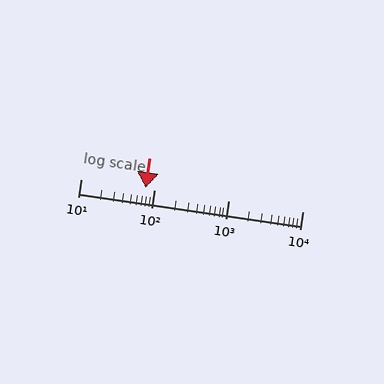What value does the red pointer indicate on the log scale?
The pointer indicates approximately 75.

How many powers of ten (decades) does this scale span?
The scale spans 3 decades, from 10 to 10000.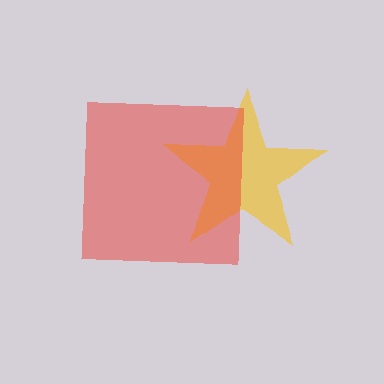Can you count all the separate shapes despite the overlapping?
Yes, there are 2 separate shapes.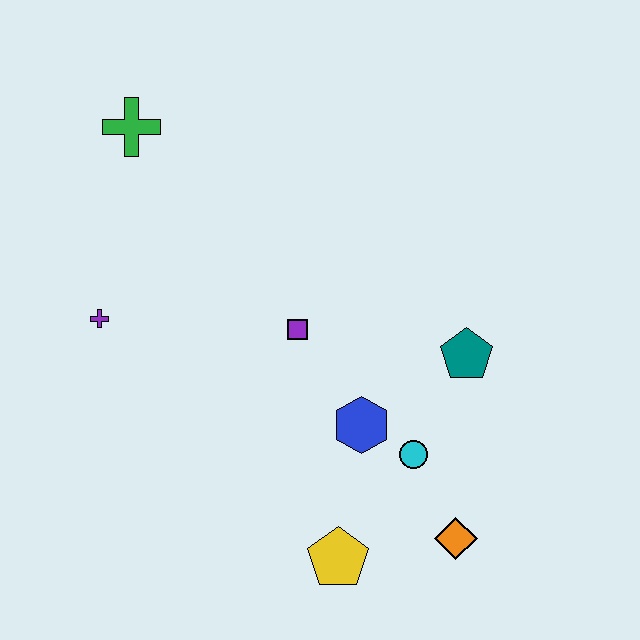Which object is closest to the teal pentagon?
The cyan circle is closest to the teal pentagon.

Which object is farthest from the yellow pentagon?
The green cross is farthest from the yellow pentagon.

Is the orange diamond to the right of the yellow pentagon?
Yes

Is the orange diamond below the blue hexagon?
Yes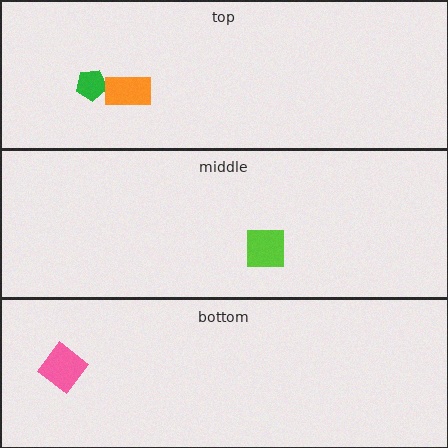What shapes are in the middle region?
The lime square.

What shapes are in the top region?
The green pentagon, the orange rectangle.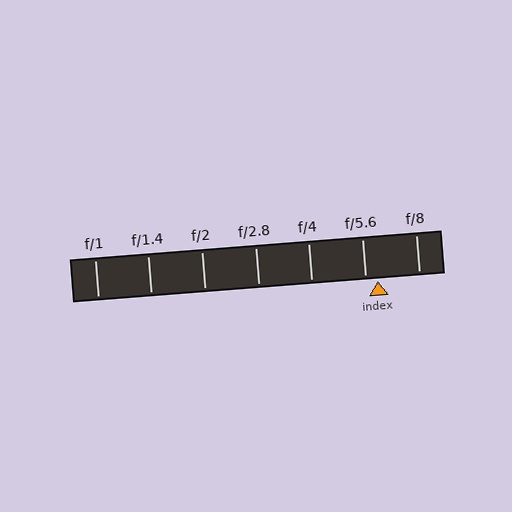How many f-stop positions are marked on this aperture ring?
There are 7 f-stop positions marked.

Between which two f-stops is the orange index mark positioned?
The index mark is between f/5.6 and f/8.